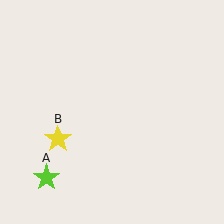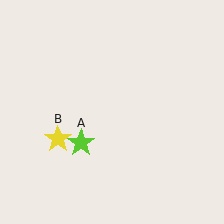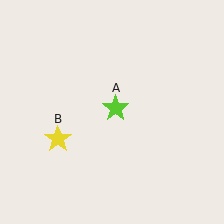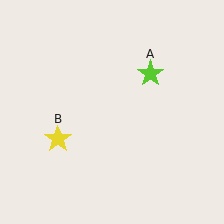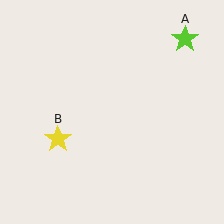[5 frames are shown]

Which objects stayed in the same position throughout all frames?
Yellow star (object B) remained stationary.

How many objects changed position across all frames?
1 object changed position: lime star (object A).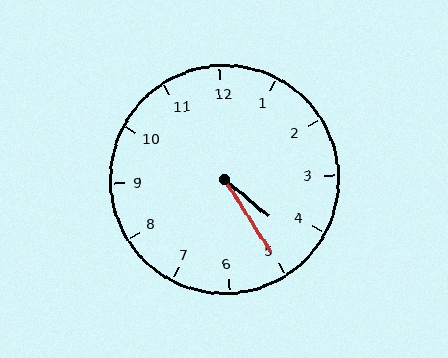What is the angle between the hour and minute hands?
Approximately 18 degrees.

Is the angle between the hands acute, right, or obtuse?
It is acute.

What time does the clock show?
4:25.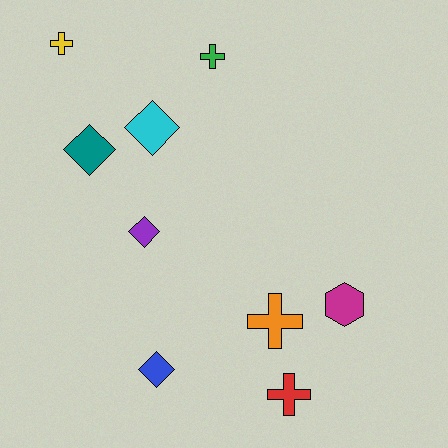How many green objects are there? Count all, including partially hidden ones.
There is 1 green object.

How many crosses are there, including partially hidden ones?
There are 4 crosses.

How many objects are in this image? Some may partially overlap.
There are 9 objects.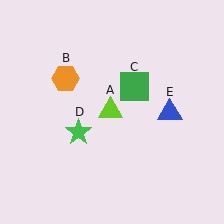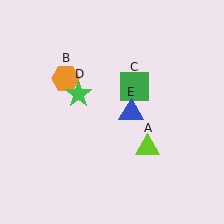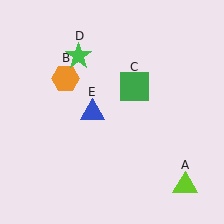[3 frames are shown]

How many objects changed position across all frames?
3 objects changed position: lime triangle (object A), green star (object D), blue triangle (object E).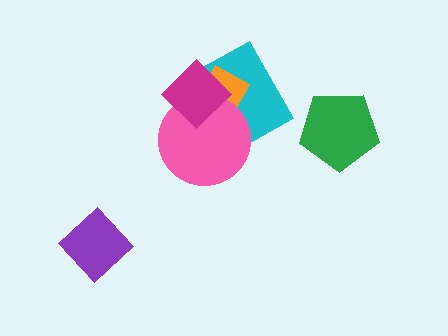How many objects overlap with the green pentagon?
0 objects overlap with the green pentagon.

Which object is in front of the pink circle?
The magenta diamond is in front of the pink circle.